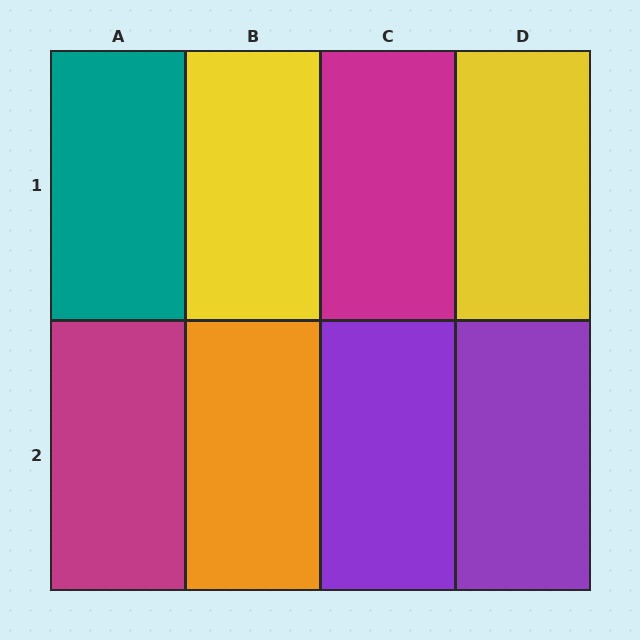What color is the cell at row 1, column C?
Magenta.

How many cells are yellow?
2 cells are yellow.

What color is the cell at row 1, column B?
Yellow.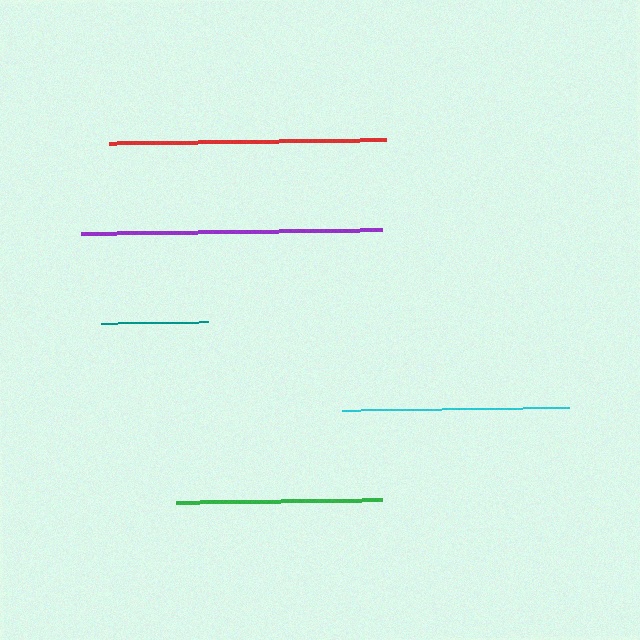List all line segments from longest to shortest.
From longest to shortest: purple, red, cyan, green, teal.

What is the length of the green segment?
The green segment is approximately 207 pixels long.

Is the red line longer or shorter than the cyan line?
The red line is longer than the cyan line.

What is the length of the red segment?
The red segment is approximately 277 pixels long.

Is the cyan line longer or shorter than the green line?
The cyan line is longer than the green line.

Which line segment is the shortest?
The teal line is the shortest at approximately 108 pixels.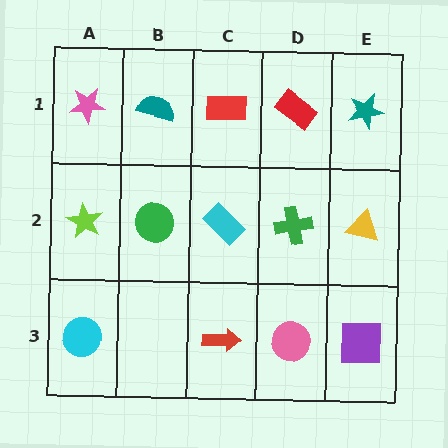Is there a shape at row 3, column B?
No, that cell is empty.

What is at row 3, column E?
A purple square.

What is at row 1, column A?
A pink star.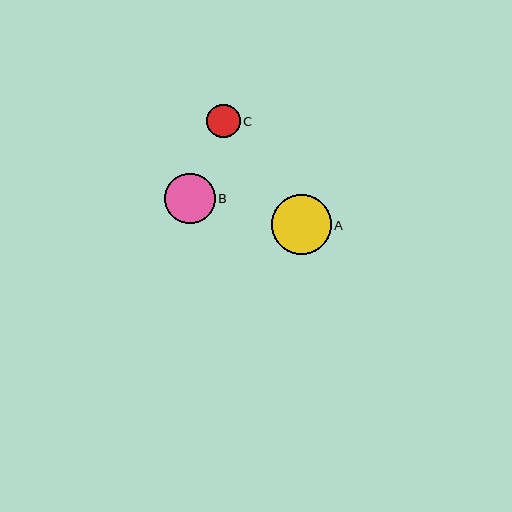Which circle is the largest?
Circle A is the largest with a size of approximately 60 pixels.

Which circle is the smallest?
Circle C is the smallest with a size of approximately 33 pixels.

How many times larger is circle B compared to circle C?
Circle B is approximately 1.5 times the size of circle C.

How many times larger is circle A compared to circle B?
Circle A is approximately 1.2 times the size of circle B.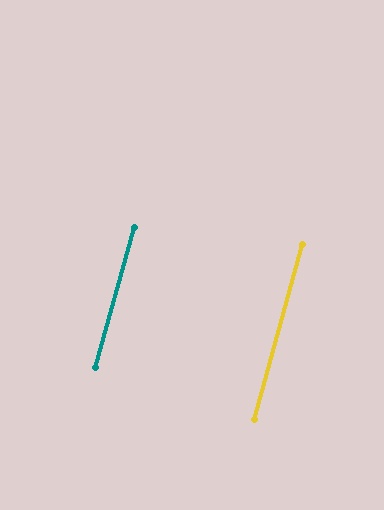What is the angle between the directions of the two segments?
Approximately 0 degrees.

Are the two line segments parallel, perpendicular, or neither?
Parallel — their directions differ by only 0.0°.